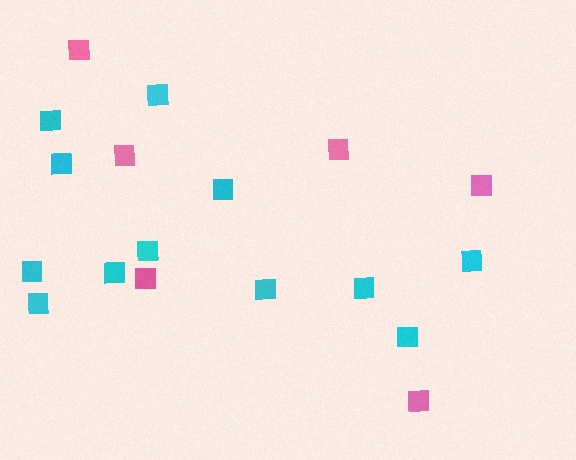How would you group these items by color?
There are 2 groups: one group of pink squares (6) and one group of cyan squares (12).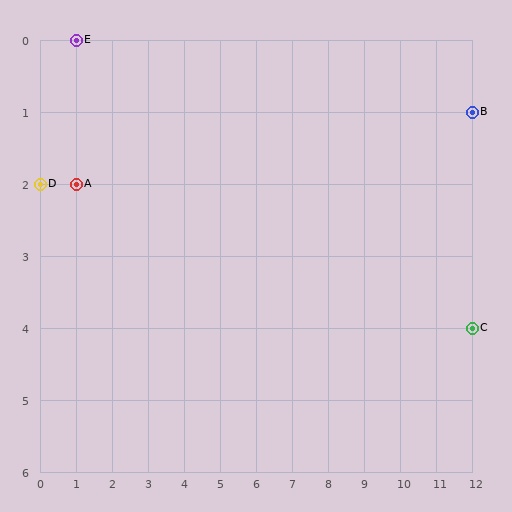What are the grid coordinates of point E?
Point E is at grid coordinates (1, 0).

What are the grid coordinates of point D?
Point D is at grid coordinates (0, 2).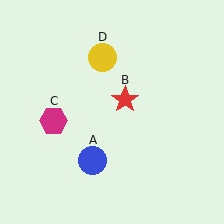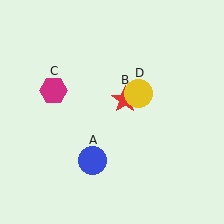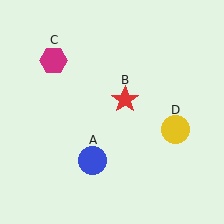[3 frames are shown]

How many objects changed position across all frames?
2 objects changed position: magenta hexagon (object C), yellow circle (object D).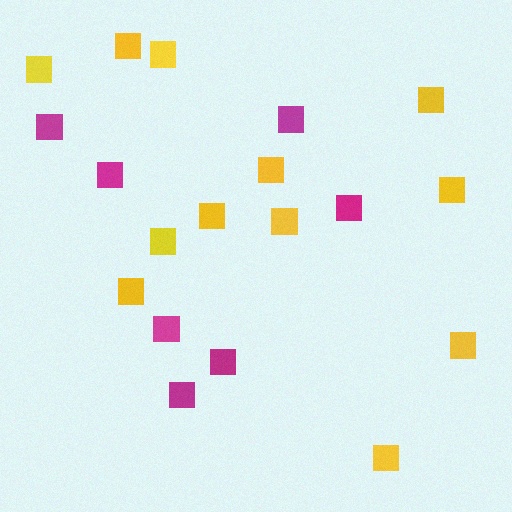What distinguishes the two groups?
There are 2 groups: one group of magenta squares (7) and one group of yellow squares (12).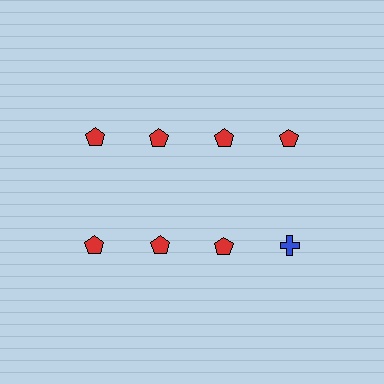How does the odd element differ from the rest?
It differs in both color (blue instead of red) and shape (cross instead of pentagon).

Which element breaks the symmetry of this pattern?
The blue cross in the second row, second from right column breaks the symmetry. All other shapes are red pentagons.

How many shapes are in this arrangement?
There are 8 shapes arranged in a grid pattern.